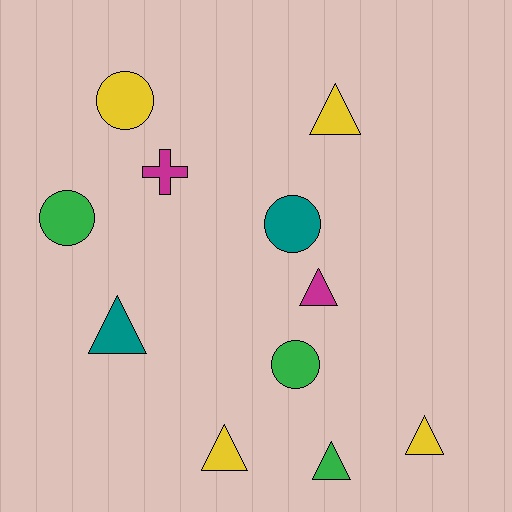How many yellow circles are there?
There is 1 yellow circle.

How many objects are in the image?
There are 11 objects.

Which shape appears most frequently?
Triangle, with 6 objects.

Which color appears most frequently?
Yellow, with 4 objects.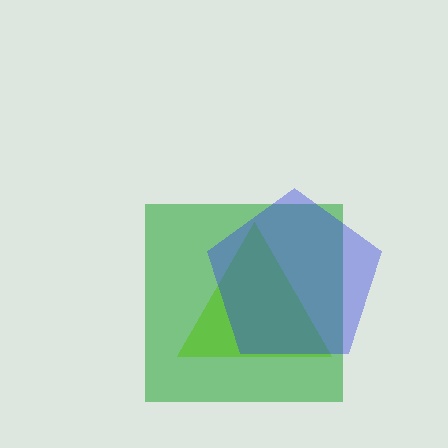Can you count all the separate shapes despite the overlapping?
Yes, there are 3 separate shapes.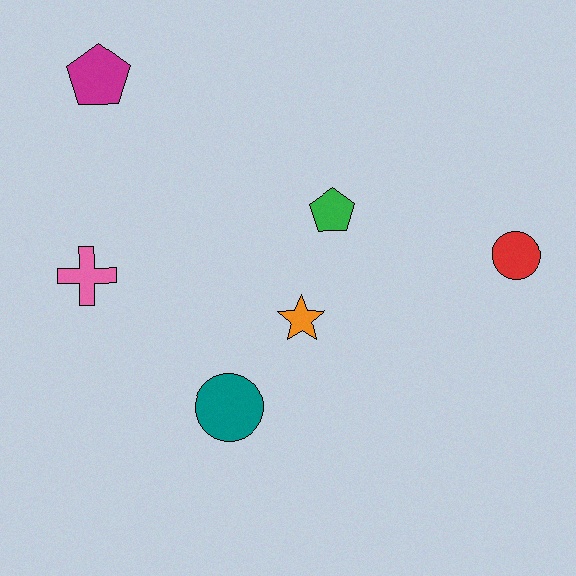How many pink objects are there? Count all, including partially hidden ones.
There is 1 pink object.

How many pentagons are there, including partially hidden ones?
There are 2 pentagons.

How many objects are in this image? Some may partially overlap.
There are 6 objects.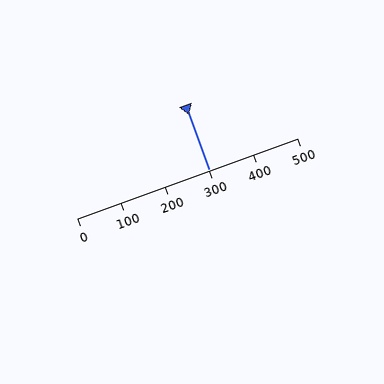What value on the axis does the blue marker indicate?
The marker indicates approximately 300.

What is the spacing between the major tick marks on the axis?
The major ticks are spaced 100 apart.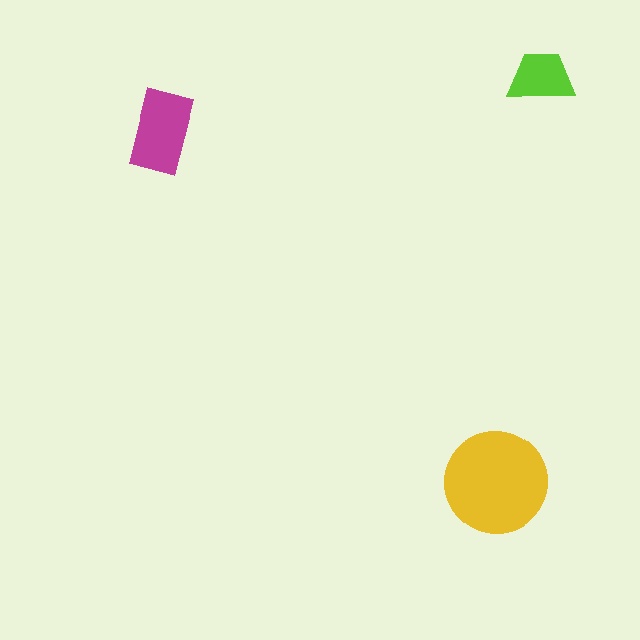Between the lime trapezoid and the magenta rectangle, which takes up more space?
The magenta rectangle.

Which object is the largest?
The yellow circle.